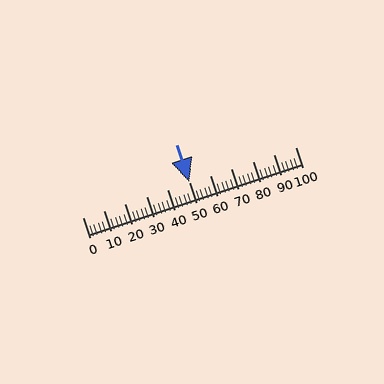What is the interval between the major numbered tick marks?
The major tick marks are spaced 10 units apart.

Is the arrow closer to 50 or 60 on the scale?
The arrow is closer to 50.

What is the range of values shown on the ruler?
The ruler shows values from 0 to 100.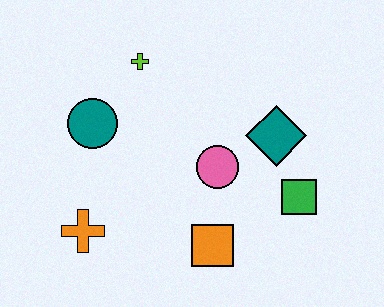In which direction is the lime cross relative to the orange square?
The lime cross is above the orange square.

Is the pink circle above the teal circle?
No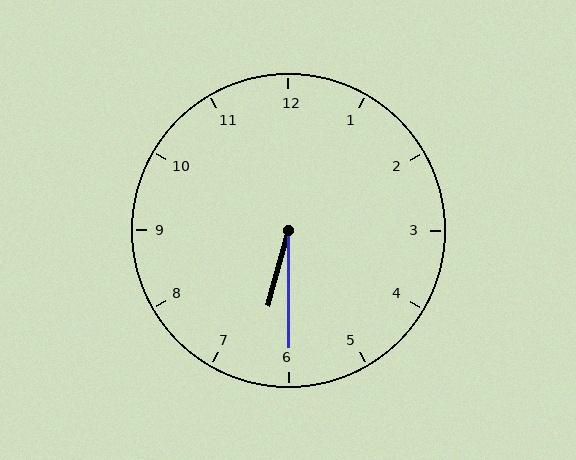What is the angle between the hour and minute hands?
Approximately 15 degrees.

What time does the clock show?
6:30.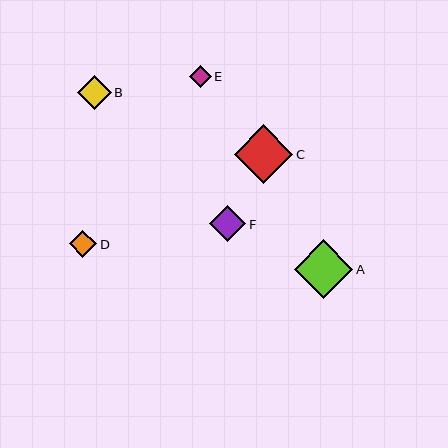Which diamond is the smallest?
Diamond E is the smallest with a size of approximately 22 pixels.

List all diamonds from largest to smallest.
From largest to smallest: A, C, F, B, D, E.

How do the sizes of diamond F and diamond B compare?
Diamond F and diamond B are approximately the same size.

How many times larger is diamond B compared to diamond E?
Diamond B is approximately 1.5 times the size of diamond E.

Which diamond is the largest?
Diamond A is the largest with a size of approximately 59 pixels.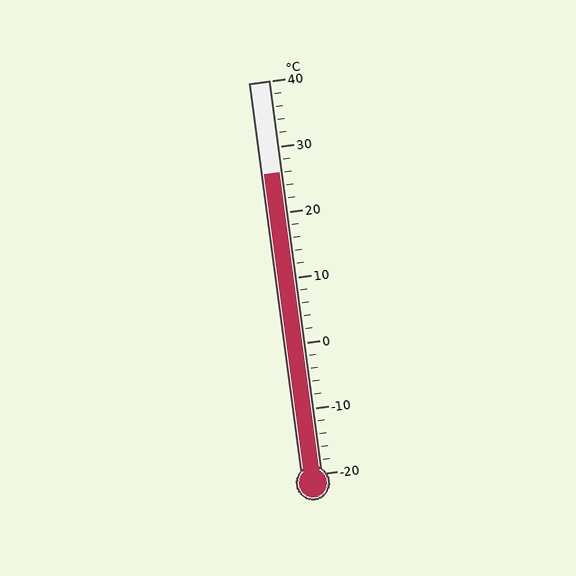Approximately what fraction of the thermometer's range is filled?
The thermometer is filled to approximately 75% of its range.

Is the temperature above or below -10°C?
The temperature is above -10°C.